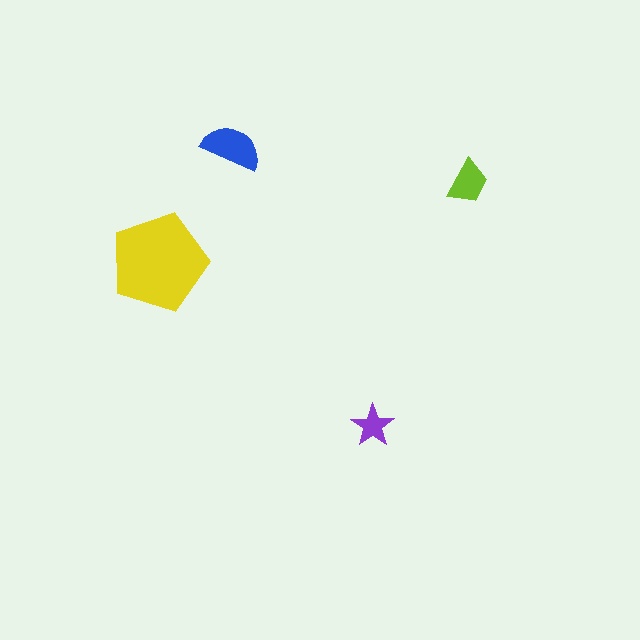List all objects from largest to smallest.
The yellow pentagon, the blue semicircle, the lime trapezoid, the purple star.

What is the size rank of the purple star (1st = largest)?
4th.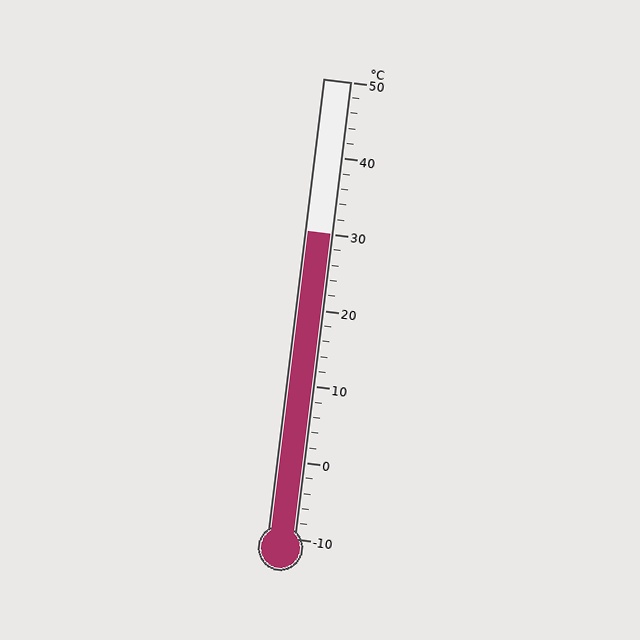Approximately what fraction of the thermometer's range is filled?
The thermometer is filled to approximately 65% of its range.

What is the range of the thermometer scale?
The thermometer scale ranges from -10°C to 50°C.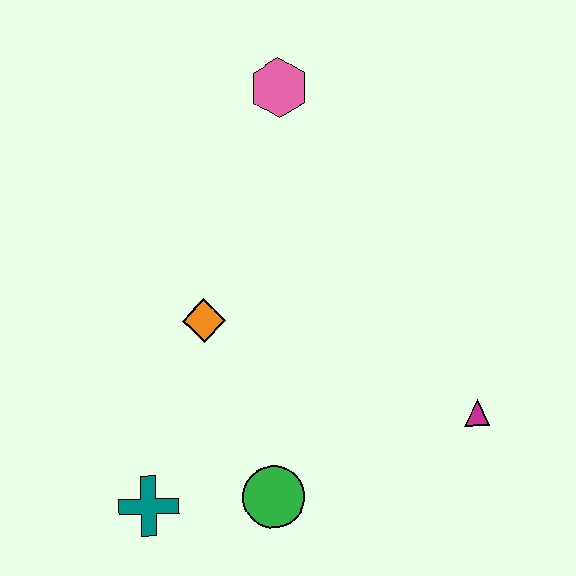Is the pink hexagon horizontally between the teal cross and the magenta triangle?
Yes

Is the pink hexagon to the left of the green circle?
No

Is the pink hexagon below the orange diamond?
No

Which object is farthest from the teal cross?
The pink hexagon is farthest from the teal cross.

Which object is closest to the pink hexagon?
The orange diamond is closest to the pink hexagon.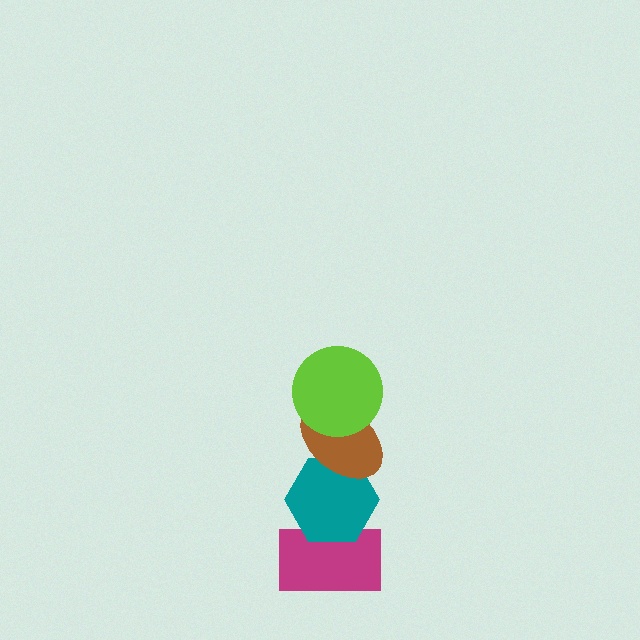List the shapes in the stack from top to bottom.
From top to bottom: the lime circle, the brown ellipse, the teal hexagon, the magenta rectangle.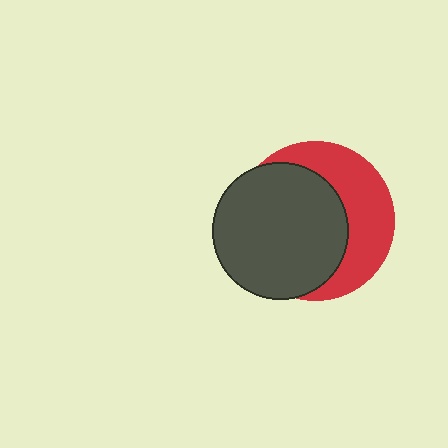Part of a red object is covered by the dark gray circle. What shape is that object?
It is a circle.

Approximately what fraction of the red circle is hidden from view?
Roughly 59% of the red circle is hidden behind the dark gray circle.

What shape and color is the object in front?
The object in front is a dark gray circle.